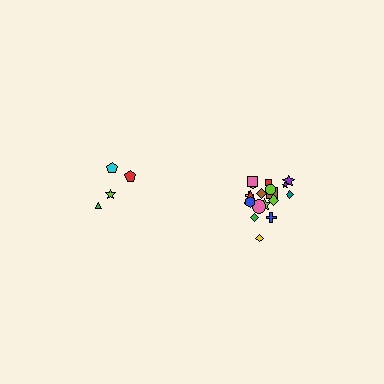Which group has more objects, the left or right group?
The right group.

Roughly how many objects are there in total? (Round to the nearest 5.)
Roughly 20 objects in total.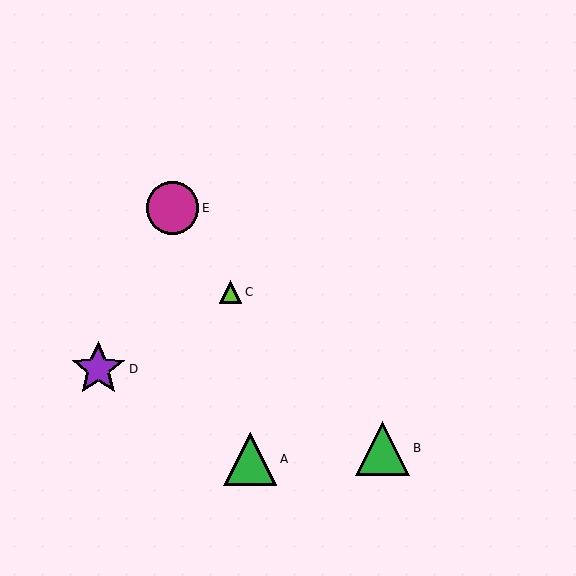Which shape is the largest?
The purple star (labeled D) is the largest.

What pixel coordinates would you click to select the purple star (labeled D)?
Click at (98, 369) to select the purple star D.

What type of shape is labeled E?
Shape E is a magenta circle.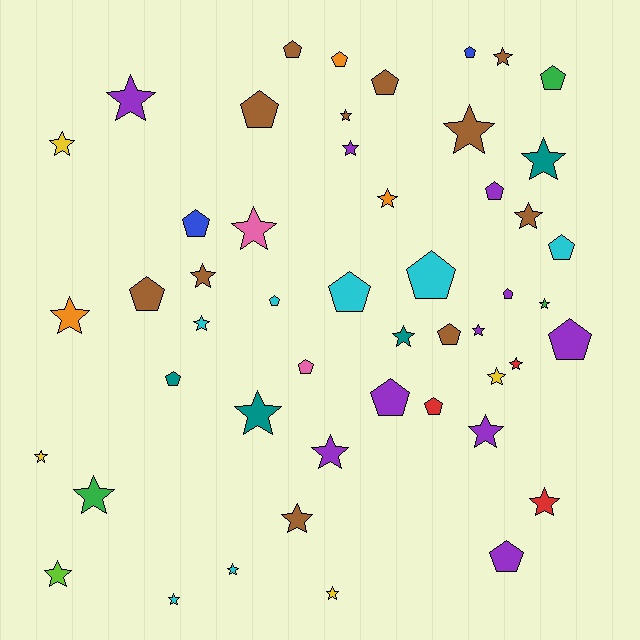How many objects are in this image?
There are 50 objects.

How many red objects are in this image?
There are 3 red objects.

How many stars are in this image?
There are 29 stars.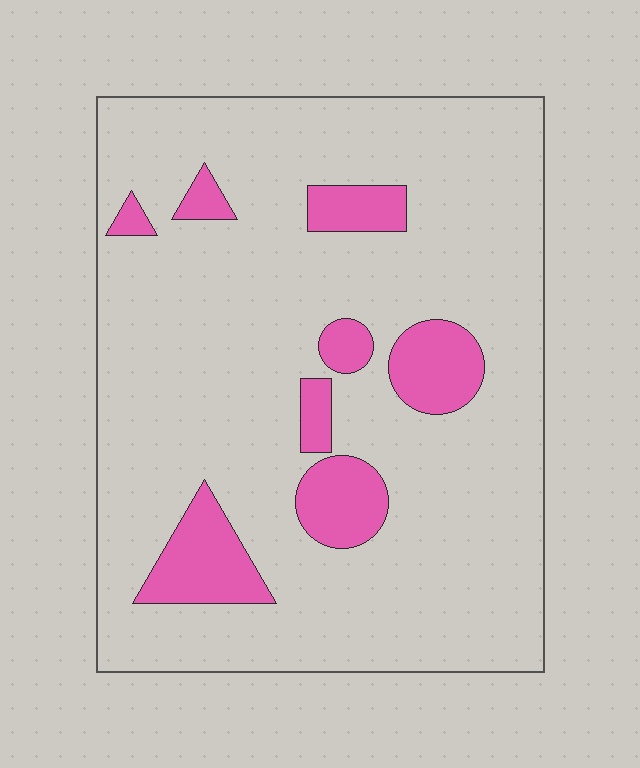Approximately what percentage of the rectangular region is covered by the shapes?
Approximately 15%.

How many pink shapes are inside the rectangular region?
8.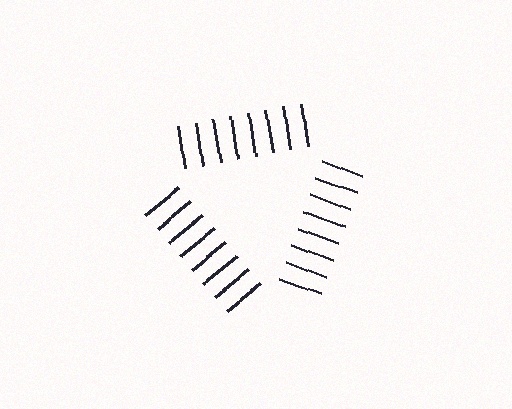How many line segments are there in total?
24 — 8 along each of the 3 edges.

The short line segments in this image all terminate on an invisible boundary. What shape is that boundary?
An illusory triangle — the line segments terminate on its edges but no continuous stroke is drawn.